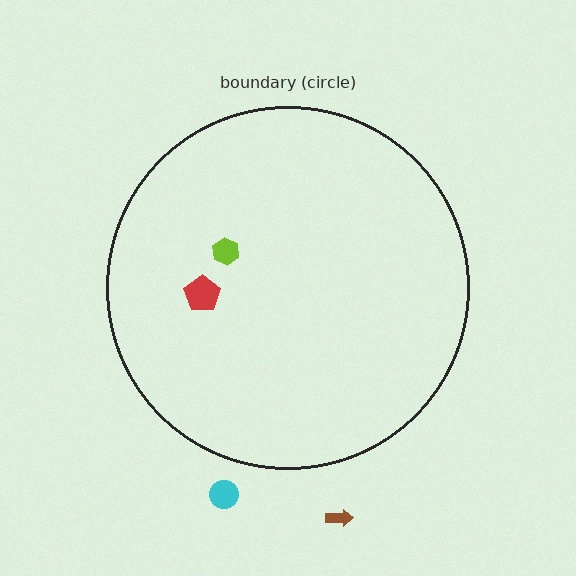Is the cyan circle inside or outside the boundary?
Outside.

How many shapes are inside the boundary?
2 inside, 2 outside.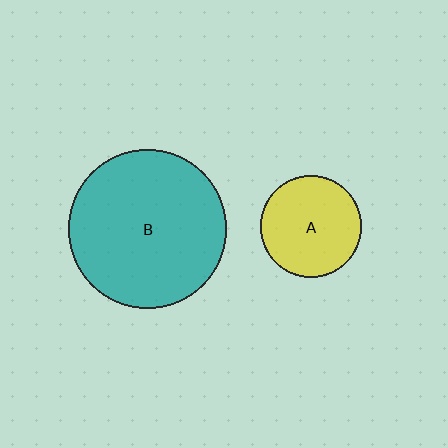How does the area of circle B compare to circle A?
Approximately 2.4 times.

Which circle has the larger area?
Circle B (teal).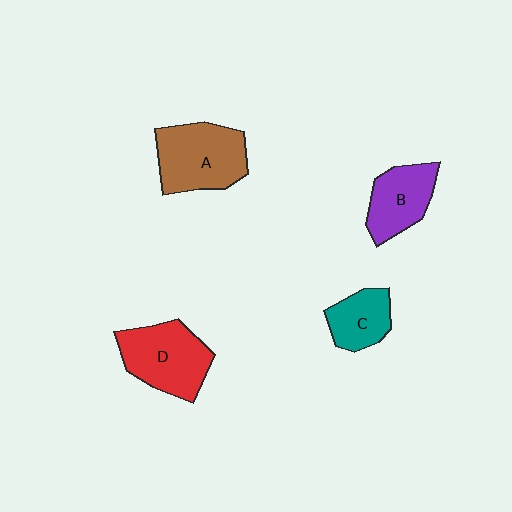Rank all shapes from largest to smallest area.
From largest to smallest: A (brown), D (red), B (purple), C (teal).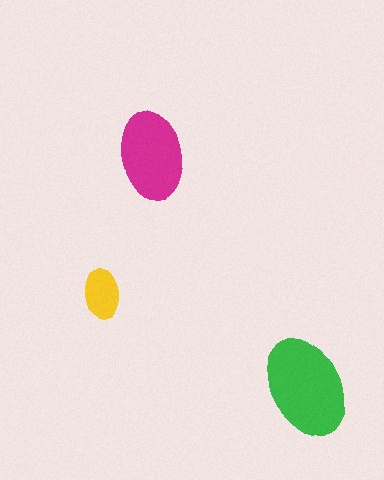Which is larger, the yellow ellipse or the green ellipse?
The green one.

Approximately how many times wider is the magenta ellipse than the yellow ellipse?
About 2 times wider.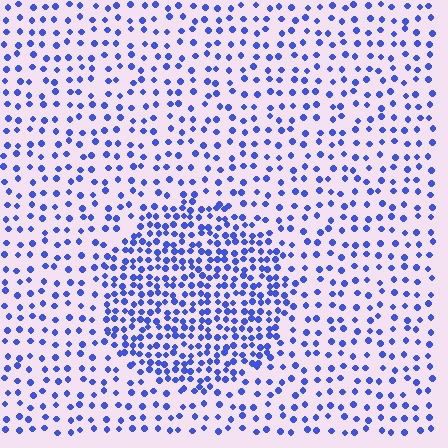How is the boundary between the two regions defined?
The boundary is defined by a change in element density (approximately 2.1x ratio). All elements are the same color, size, and shape.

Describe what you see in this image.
The image contains small blue elements arranged at two different densities. A circle-shaped region is visible where the elements are more densely packed than the surrounding area.